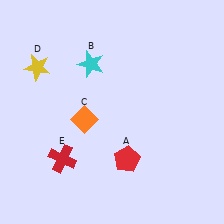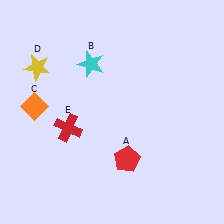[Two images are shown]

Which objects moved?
The objects that moved are: the orange diamond (C), the red cross (E).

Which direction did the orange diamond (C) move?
The orange diamond (C) moved left.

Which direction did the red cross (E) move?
The red cross (E) moved up.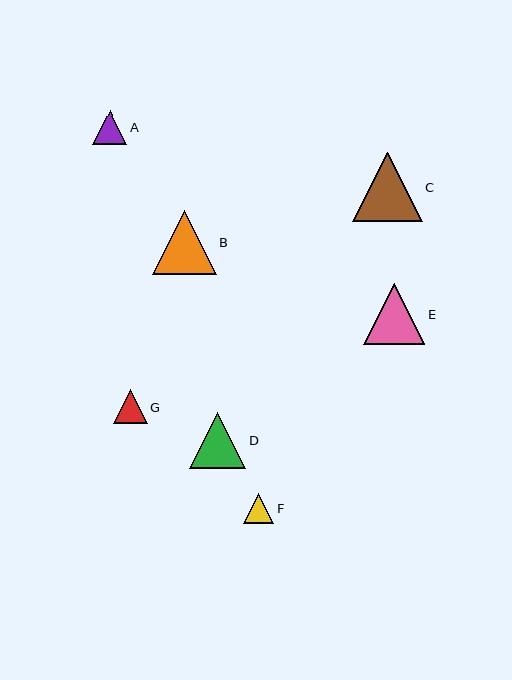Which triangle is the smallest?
Triangle F is the smallest with a size of approximately 31 pixels.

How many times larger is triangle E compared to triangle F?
Triangle E is approximately 2.0 times the size of triangle F.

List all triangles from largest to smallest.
From largest to smallest: C, B, E, D, A, G, F.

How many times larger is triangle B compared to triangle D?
Triangle B is approximately 1.1 times the size of triangle D.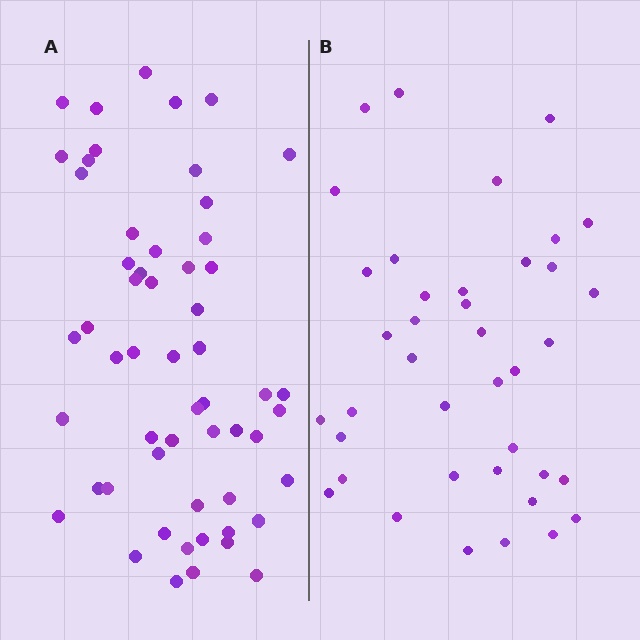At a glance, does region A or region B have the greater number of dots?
Region A (the left region) has more dots.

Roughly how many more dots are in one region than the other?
Region A has approximately 15 more dots than region B.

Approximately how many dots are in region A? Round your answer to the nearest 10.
About 60 dots. (The exact count is 56, which rounds to 60.)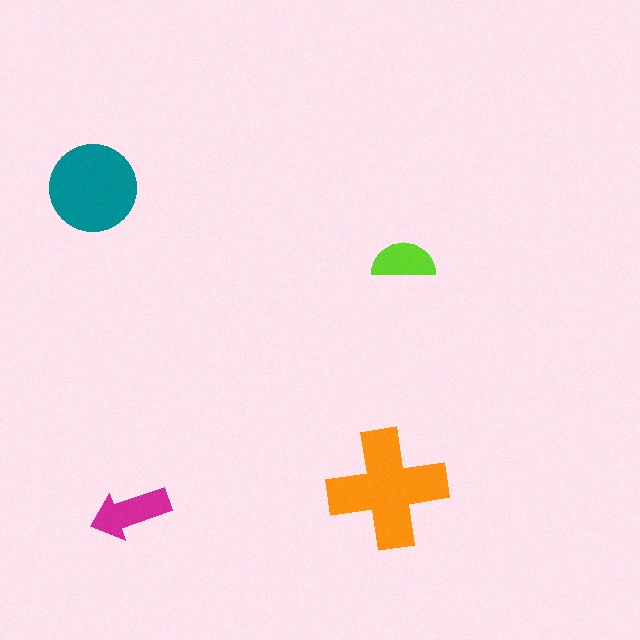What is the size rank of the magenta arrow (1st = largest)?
3rd.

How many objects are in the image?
There are 4 objects in the image.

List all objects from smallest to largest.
The lime semicircle, the magenta arrow, the teal circle, the orange cross.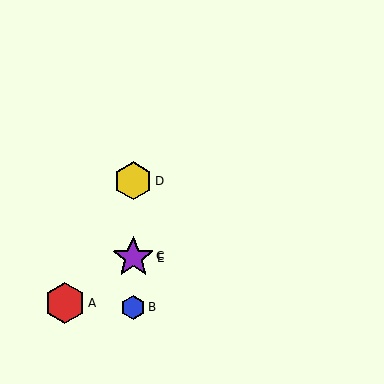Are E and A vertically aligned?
No, E is at x≈133 and A is at x≈65.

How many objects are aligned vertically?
4 objects (B, C, D, E) are aligned vertically.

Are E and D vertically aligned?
Yes, both are at x≈133.